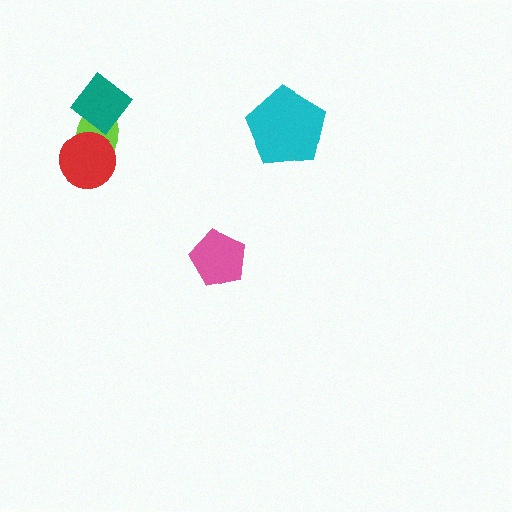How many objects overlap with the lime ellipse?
2 objects overlap with the lime ellipse.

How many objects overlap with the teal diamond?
1 object overlaps with the teal diamond.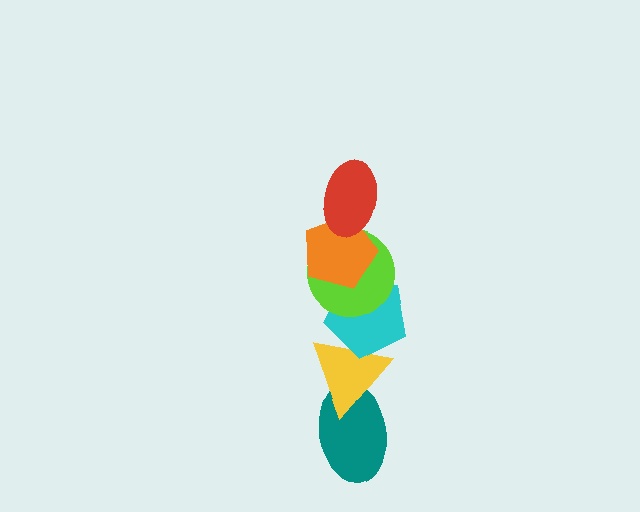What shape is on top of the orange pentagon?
The red ellipse is on top of the orange pentagon.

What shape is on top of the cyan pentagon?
The lime circle is on top of the cyan pentagon.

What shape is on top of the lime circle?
The orange pentagon is on top of the lime circle.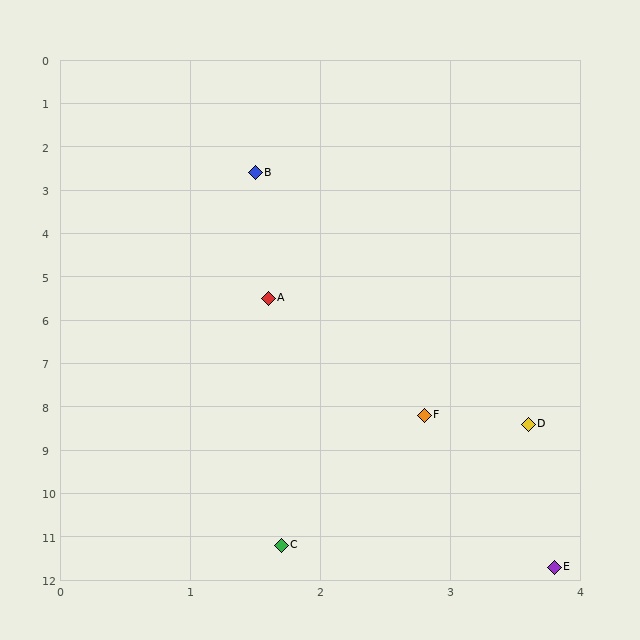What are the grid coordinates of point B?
Point B is at approximately (1.5, 2.6).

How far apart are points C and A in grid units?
Points C and A are about 5.7 grid units apart.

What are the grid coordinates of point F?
Point F is at approximately (2.8, 8.2).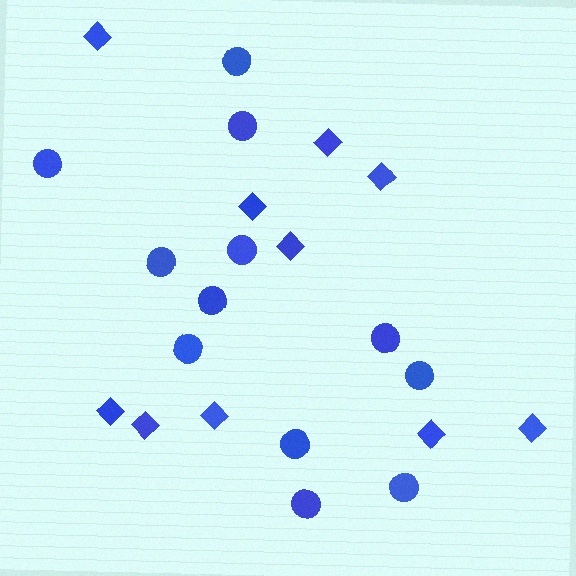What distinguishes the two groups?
There are 2 groups: one group of circles (12) and one group of diamonds (10).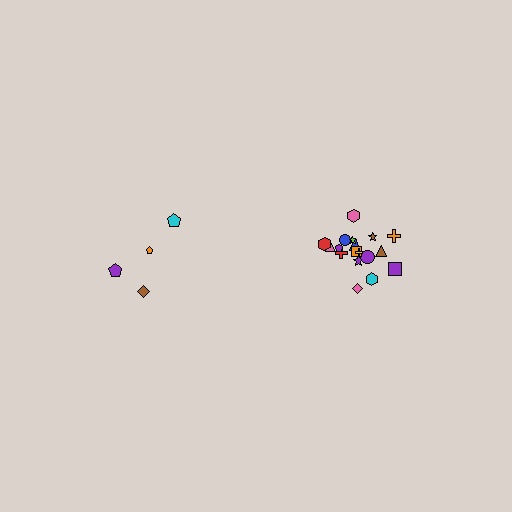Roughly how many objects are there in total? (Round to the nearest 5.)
Roughly 20 objects in total.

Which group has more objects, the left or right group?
The right group.